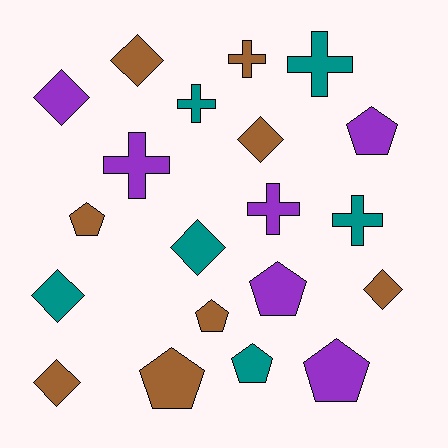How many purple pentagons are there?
There are 3 purple pentagons.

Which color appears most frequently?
Brown, with 8 objects.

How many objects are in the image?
There are 20 objects.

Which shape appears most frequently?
Pentagon, with 7 objects.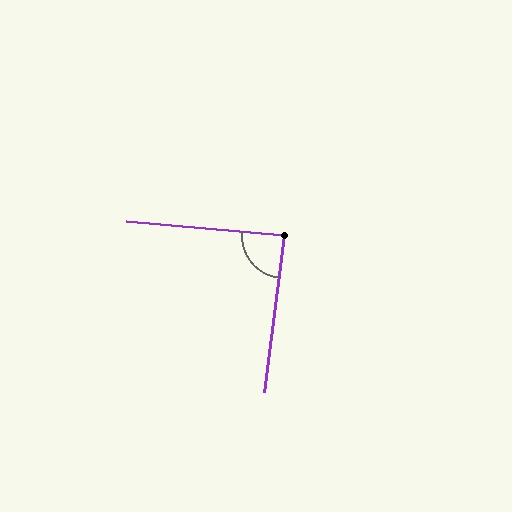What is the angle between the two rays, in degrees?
Approximately 88 degrees.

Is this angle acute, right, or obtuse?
It is approximately a right angle.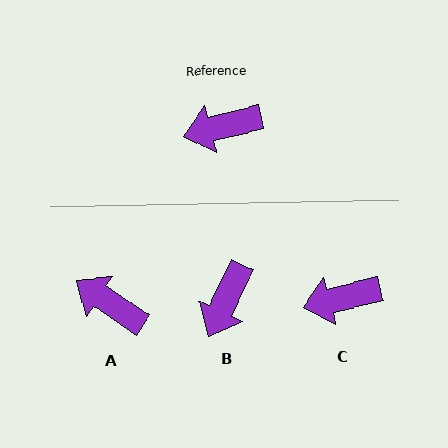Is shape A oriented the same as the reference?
No, it is off by about 48 degrees.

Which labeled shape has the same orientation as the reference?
C.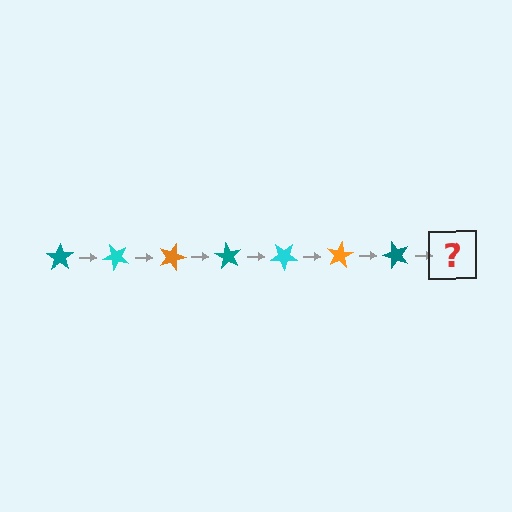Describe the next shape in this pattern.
It should be a cyan star, rotated 315 degrees from the start.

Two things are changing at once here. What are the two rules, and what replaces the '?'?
The two rules are that it rotates 45 degrees each step and the color cycles through teal, cyan, and orange. The '?' should be a cyan star, rotated 315 degrees from the start.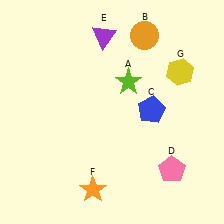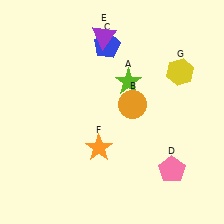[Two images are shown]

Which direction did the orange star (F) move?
The orange star (F) moved up.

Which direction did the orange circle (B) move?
The orange circle (B) moved down.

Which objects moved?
The objects that moved are: the orange circle (B), the blue pentagon (C), the orange star (F).